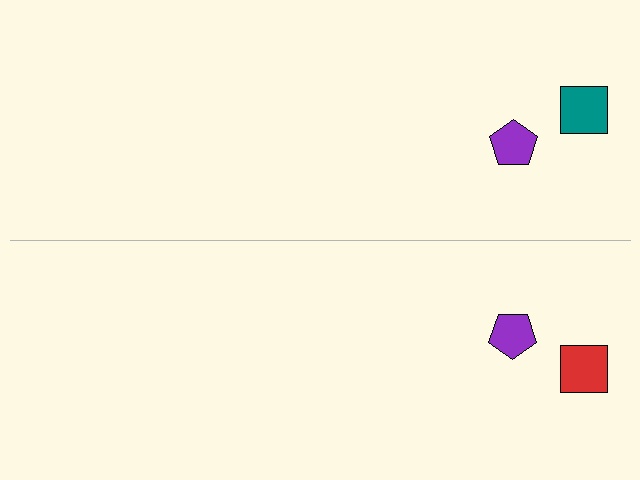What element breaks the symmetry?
The red square on the bottom side breaks the symmetry — its mirror counterpart is teal.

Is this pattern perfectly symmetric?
No, the pattern is not perfectly symmetric. The red square on the bottom side breaks the symmetry — its mirror counterpart is teal.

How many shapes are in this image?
There are 4 shapes in this image.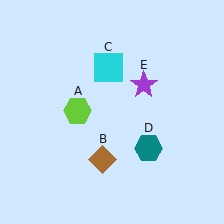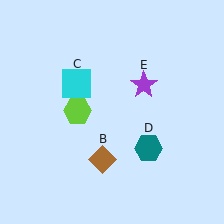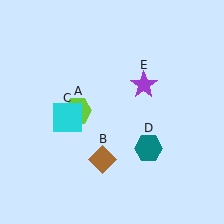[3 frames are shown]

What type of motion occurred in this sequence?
The cyan square (object C) rotated counterclockwise around the center of the scene.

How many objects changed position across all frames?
1 object changed position: cyan square (object C).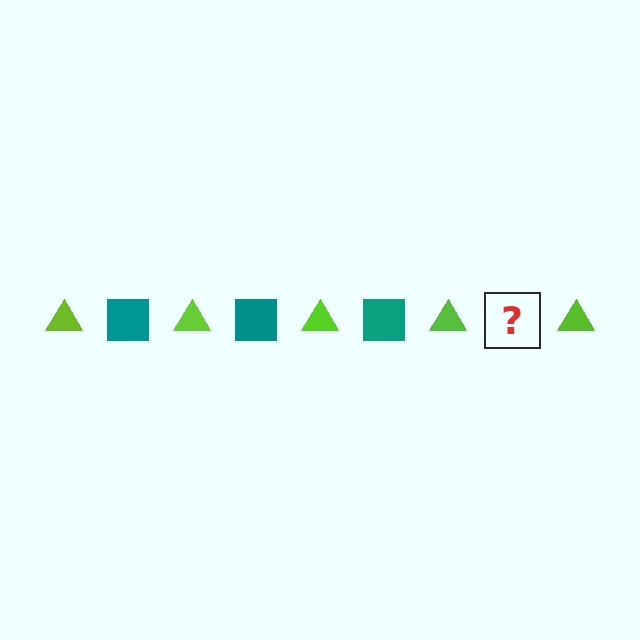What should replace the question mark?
The question mark should be replaced with a teal square.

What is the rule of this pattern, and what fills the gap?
The rule is that the pattern alternates between lime triangle and teal square. The gap should be filled with a teal square.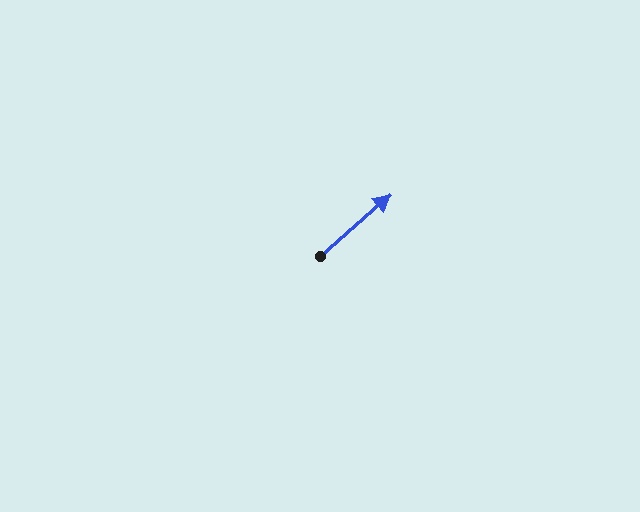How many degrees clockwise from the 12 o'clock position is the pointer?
Approximately 49 degrees.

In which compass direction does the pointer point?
Northeast.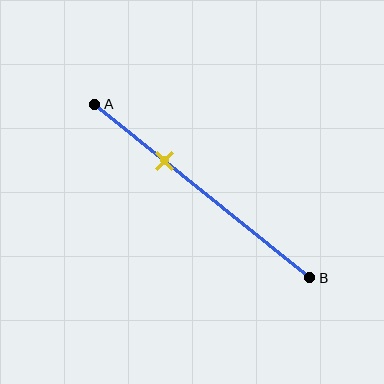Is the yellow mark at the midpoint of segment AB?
No, the mark is at about 35% from A, not at the 50% midpoint.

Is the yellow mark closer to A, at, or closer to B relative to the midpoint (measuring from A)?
The yellow mark is closer to point A than the midpoint of segment AB.